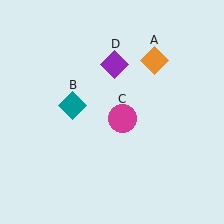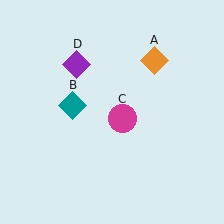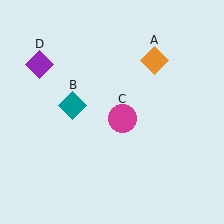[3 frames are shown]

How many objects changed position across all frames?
1 object changed position: purple diamond (object D).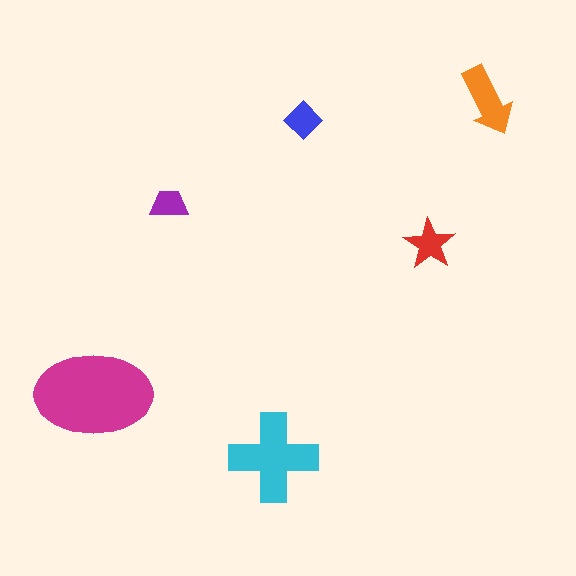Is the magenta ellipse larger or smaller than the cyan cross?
Larger.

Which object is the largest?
The magenta ellipse.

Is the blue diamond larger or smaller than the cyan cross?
Smaller.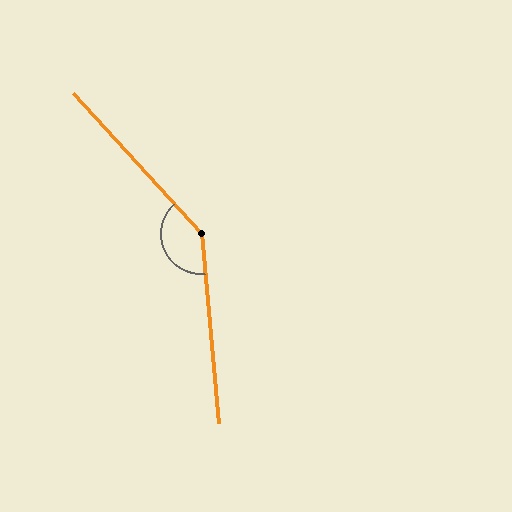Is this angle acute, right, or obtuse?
It is obtuse.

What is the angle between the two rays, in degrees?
Approximately 143 degrees.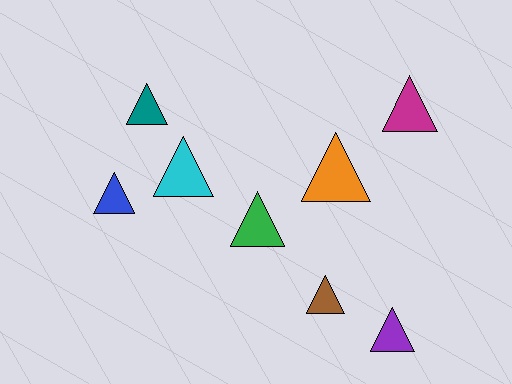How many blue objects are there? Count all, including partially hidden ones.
There is 1 blue object.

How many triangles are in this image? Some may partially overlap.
There are 8 triangles.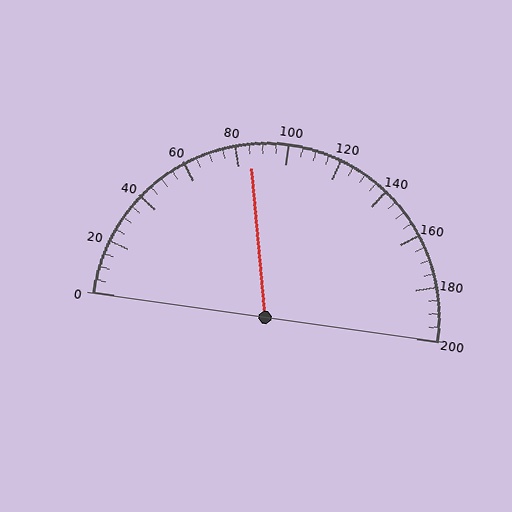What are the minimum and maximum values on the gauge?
The gauge ranges from 0 to 200.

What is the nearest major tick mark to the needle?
The nearest major tick mark is 80.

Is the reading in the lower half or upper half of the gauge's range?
The reading is in the lower half of the range (0 to 200).